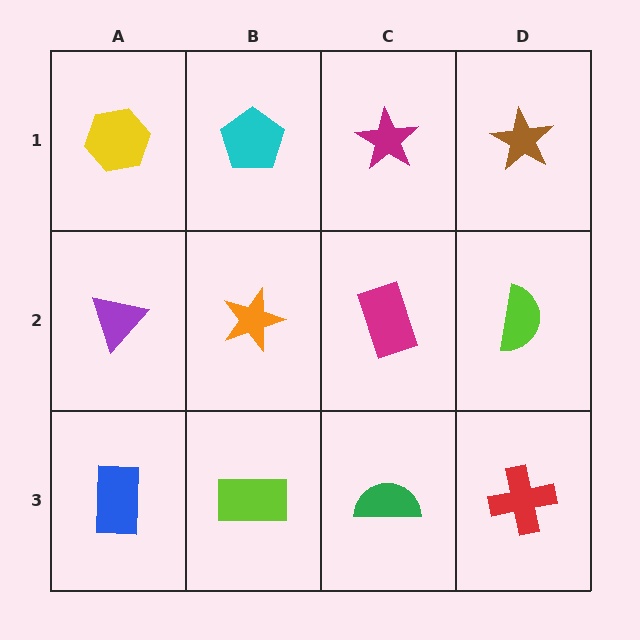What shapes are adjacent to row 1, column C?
A magenta rectangle (row 2, column C), a cyan pentagon (row 1, column B), a brown star (row 1, column D).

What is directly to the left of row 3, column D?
A green semicircle.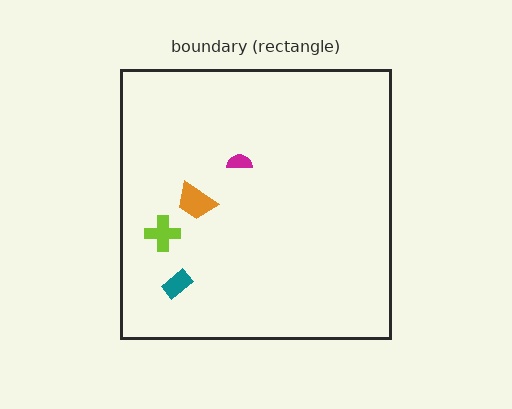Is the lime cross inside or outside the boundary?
Inside.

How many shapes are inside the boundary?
4 inside, 0 outside.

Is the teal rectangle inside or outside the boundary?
Inside.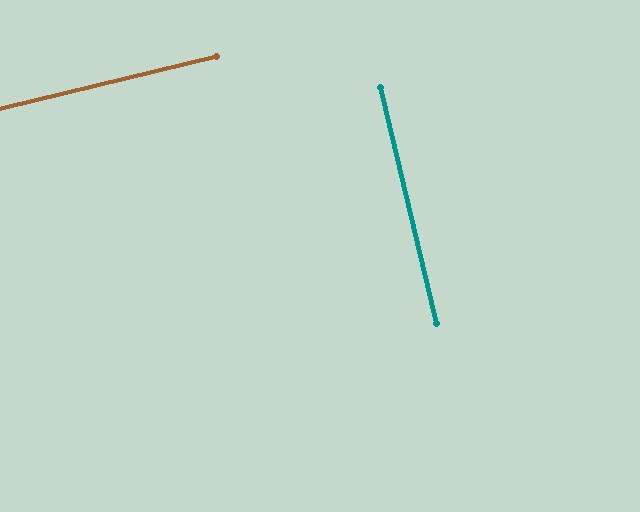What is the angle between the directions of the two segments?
Approximately 90 degrees.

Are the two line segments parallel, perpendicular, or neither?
Perpendicular — they meet at approximately 90°.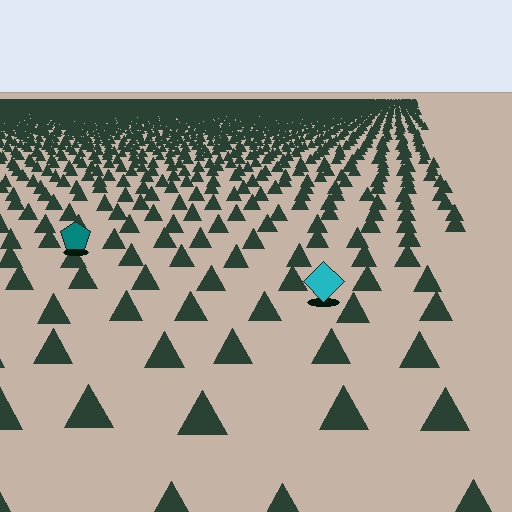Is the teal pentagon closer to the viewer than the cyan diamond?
No. The cyan diamond is closer — you can tell from the texture gradient: the ground texture is coarser near it.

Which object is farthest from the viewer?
The teal pentagon is farthest from the viewer. It appears smaller and the ground texture around it is denser.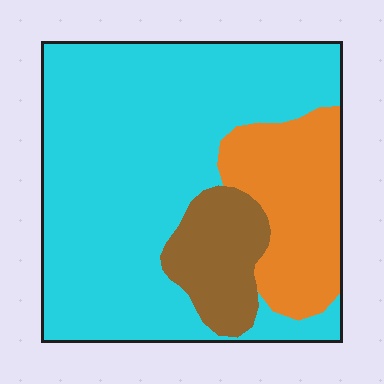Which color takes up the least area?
Brown, at roughly 10%.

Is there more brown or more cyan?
Cyan.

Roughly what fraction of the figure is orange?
Orange takes up between a sixth and a third of the figure.